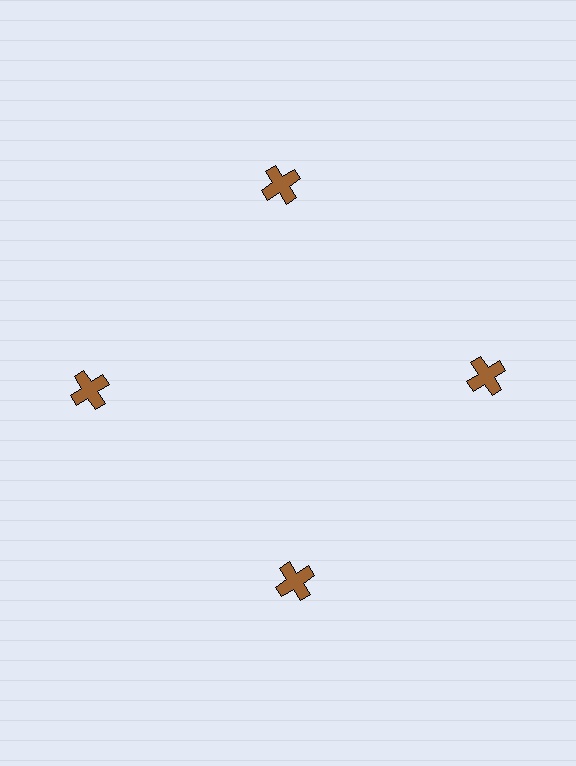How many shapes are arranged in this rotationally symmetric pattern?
There are 4 shapes, arranged in 4 groups of 1.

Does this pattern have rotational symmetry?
Yes, this pattern has 4-fold rotational symmetry. It looks the same after rotating 90 degrees around the center.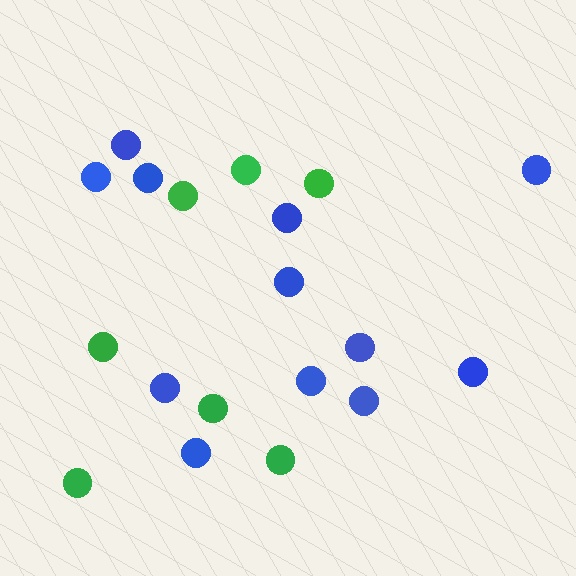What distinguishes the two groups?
There are 2 groups: one group of green circles (7) and one group of blue circles (12).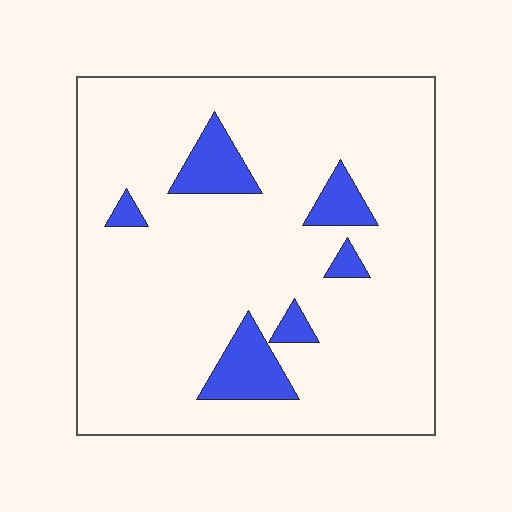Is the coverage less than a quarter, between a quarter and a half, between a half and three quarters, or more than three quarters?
Less than a quarter.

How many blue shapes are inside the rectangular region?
6.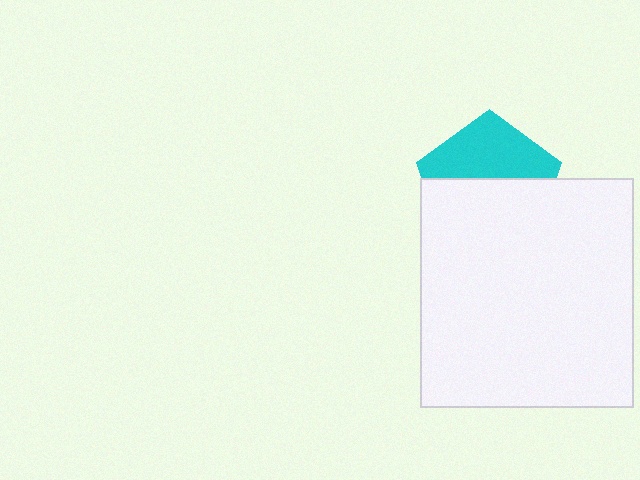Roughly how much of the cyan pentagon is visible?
A small part of it is visible (roughly 43%).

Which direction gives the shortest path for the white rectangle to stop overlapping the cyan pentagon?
Moving down gives the shortest separation.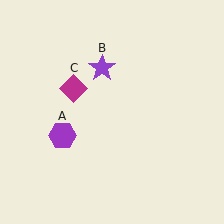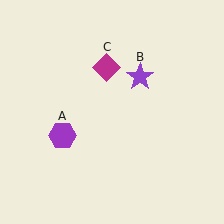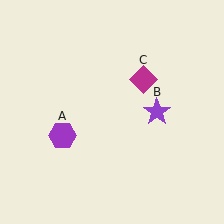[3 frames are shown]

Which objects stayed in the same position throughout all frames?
Purple hexagon (object A) remained stationary.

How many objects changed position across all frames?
2 objects changed position: purple star (object B), magenta diamond (object C).